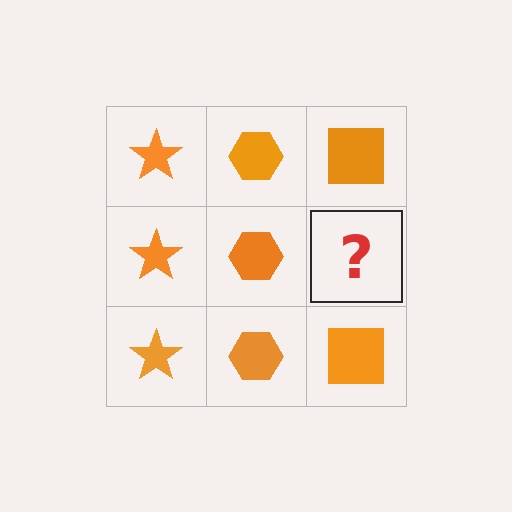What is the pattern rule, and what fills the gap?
The rule is that each column has a consistent shape. The gap should be filled with an orange square.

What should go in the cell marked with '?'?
The missing cell should contain an orange square.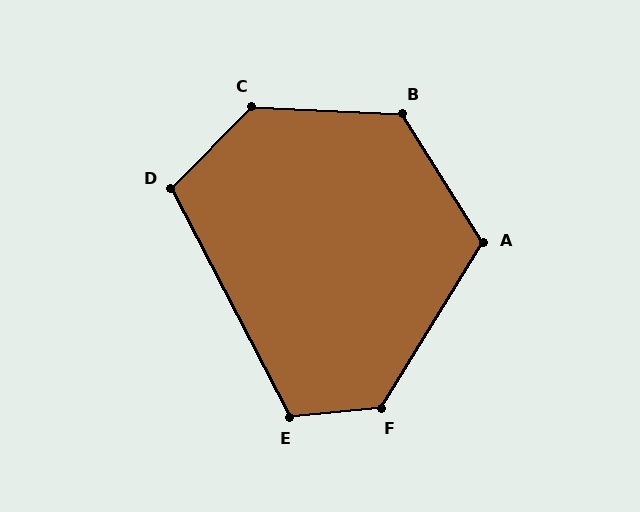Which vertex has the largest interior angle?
C, at approximately 132 degrees.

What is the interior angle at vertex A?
Approximately 116 degrees (obtuse).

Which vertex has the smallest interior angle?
D, at approximately 108 degrees.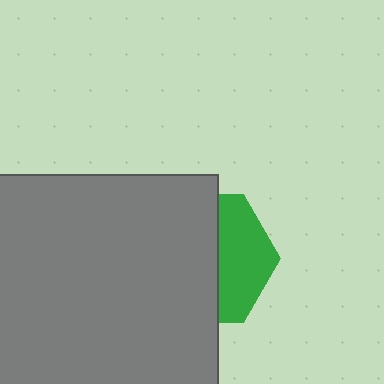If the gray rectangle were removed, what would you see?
You would see the complete green hexagon.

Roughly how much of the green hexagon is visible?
A small part of it is visible (roughly 38%).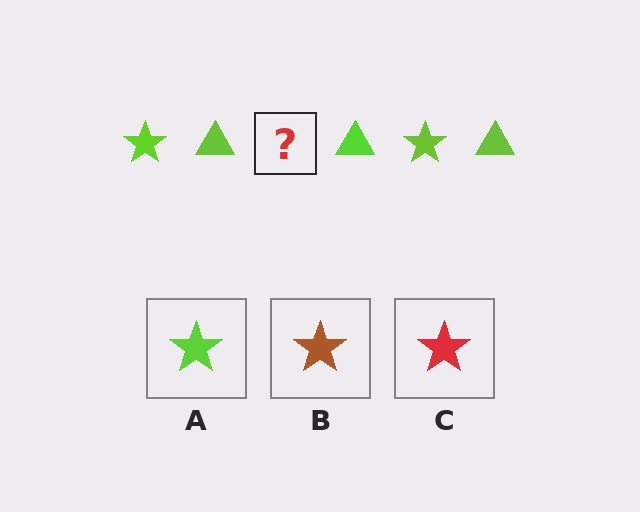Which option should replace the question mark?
Option A.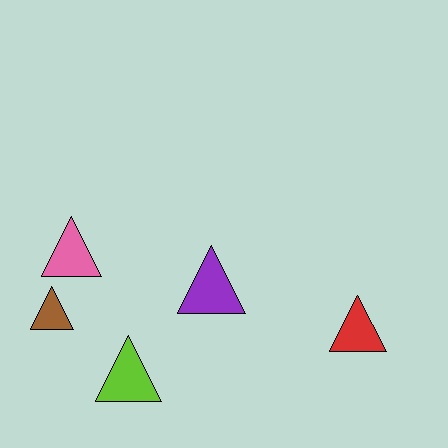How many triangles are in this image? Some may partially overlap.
There are 5 triangles.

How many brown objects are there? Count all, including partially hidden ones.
There is 1 brown object.